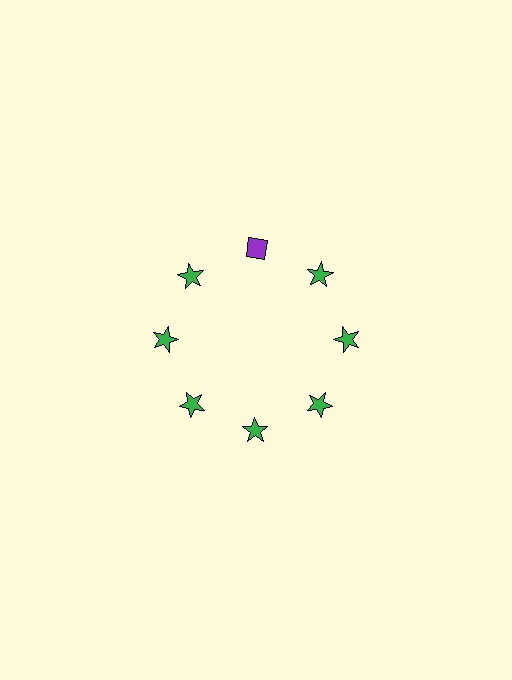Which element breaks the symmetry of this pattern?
The purple diamond at roughly the 12 o'clock position breaks the symmetry. All other shapes are green stars.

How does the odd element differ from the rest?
It differs in both color (purple instead of green) and shape (diamond instead of star).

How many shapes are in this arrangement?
There are 8 shapes arranged in a ring pattern.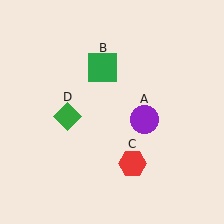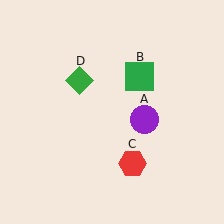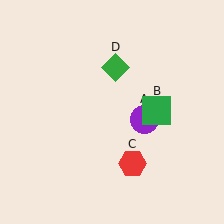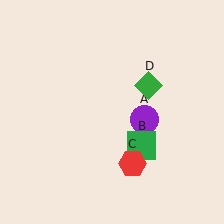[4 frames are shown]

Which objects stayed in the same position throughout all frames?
Purple circle (object A) and red hexagon (object C) remained stationary.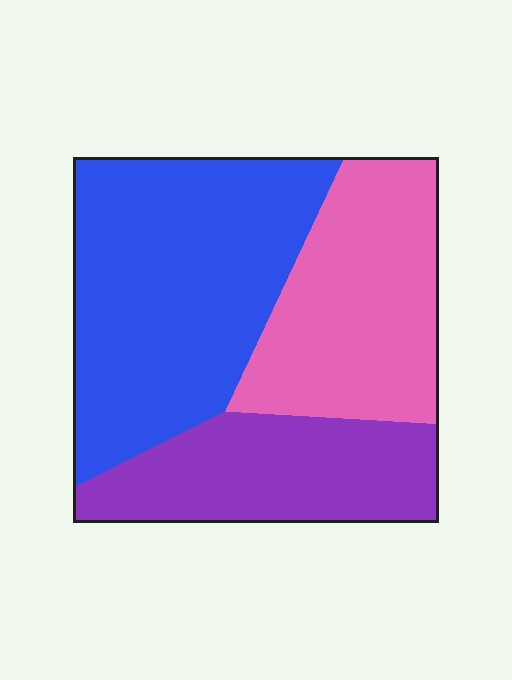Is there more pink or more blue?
Blue.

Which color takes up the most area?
Blue, at roughly 45%.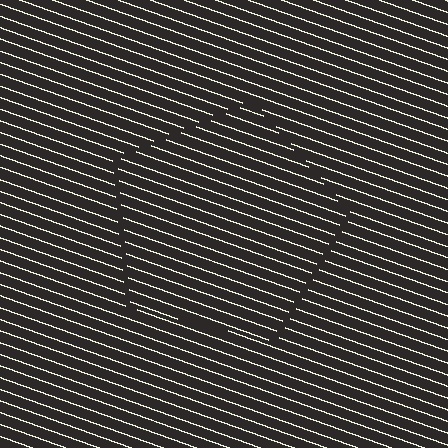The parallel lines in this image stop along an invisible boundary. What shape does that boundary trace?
An illusory pentagon. The interior of the shape contains the same grating, shifted by half a period — the contour is defined by the phase discontinuity where line-ends from the inner and outer gratings abut.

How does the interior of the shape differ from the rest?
The interior of the shape contains the same grating, shifted by half a period — the contour is defined by the phase discontinuity where line-ends from the inner and outer gratings abut.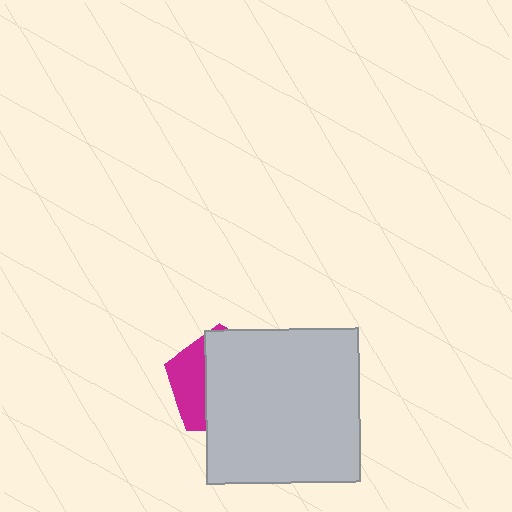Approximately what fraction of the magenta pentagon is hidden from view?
Roughly 67% of the magenta pentagon is hidden behind the light gray square.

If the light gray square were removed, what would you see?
You would see the complete magenta pentagon.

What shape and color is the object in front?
The object in front is a light gray square.